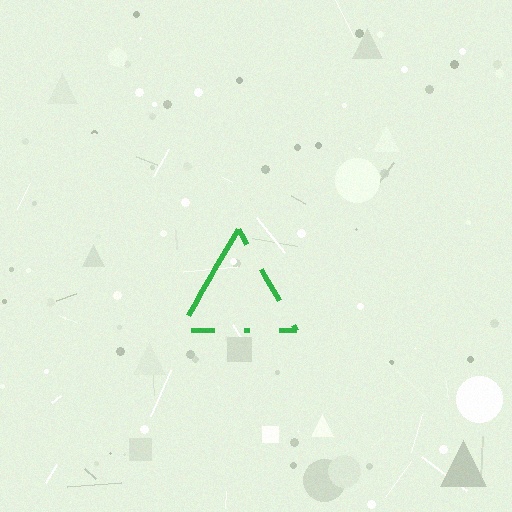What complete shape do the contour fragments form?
The contour fragments form a triangle.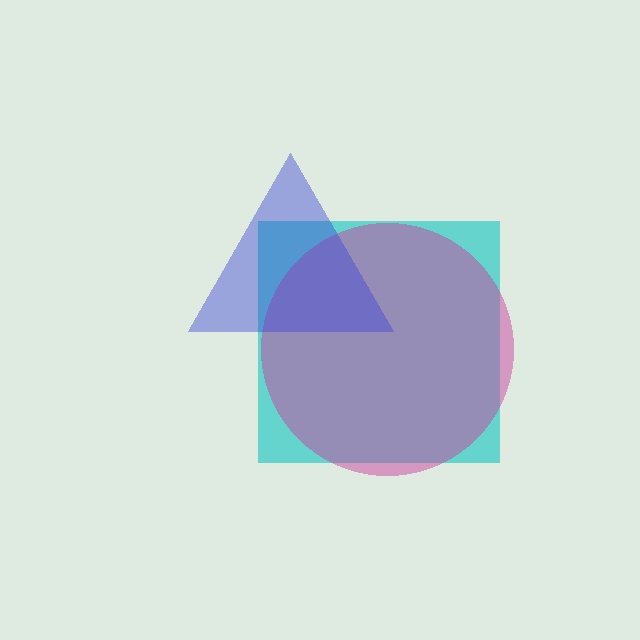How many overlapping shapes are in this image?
There are 3 overlapping shapes in the image.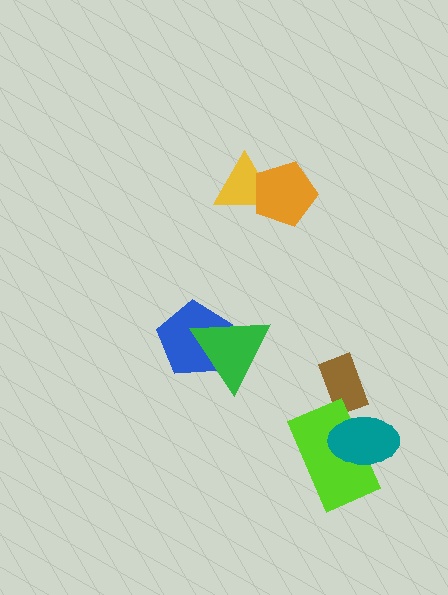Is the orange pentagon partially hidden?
No, no other shape covers it.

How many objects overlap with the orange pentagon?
1 object overlaps with the orange pentagon.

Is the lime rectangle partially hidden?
Yes, it is partially covered by another shape.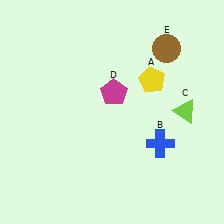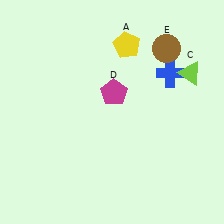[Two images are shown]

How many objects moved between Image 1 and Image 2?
3 objects moved between the two images.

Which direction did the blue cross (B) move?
The blue cross (B) moved up.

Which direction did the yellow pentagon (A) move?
The yellow pentagon (A) moved up.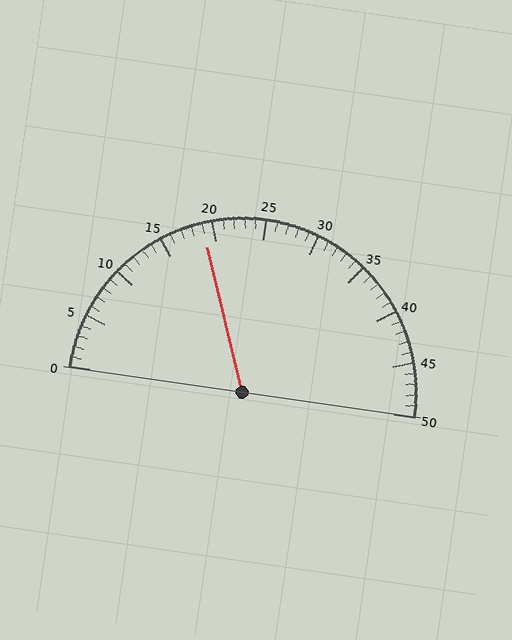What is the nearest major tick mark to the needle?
The nearest major tick mark is 20.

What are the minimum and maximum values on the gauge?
The gauge ranges from 0 to 50.